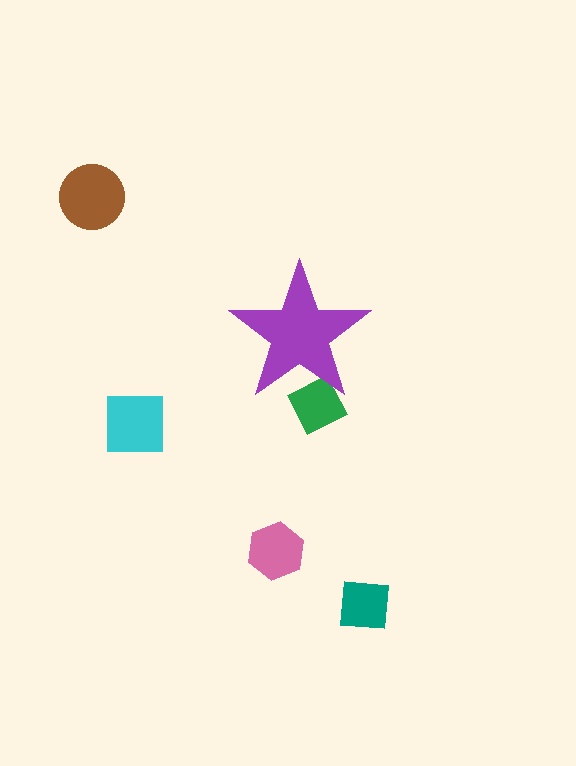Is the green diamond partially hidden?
Yes, the green diamond is partially hidden behind the purple star.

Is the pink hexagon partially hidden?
No, the pink hexagon is fully visible.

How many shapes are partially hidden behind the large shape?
1 shape is partially hidden.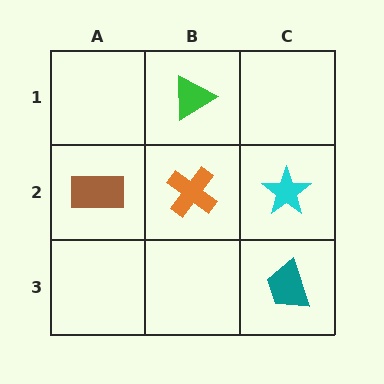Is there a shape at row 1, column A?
No, that cell is empty.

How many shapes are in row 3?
1 shape.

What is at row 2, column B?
An orange cross.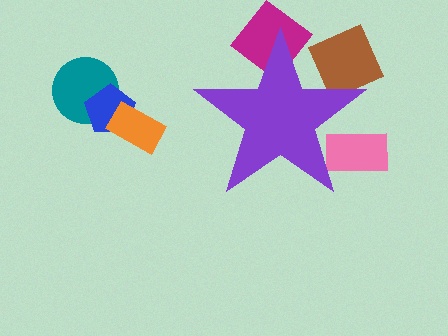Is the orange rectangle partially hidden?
No, the orange rectangle is fully visible.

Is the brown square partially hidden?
Yes, the brown square is partially hidden behind the purple star.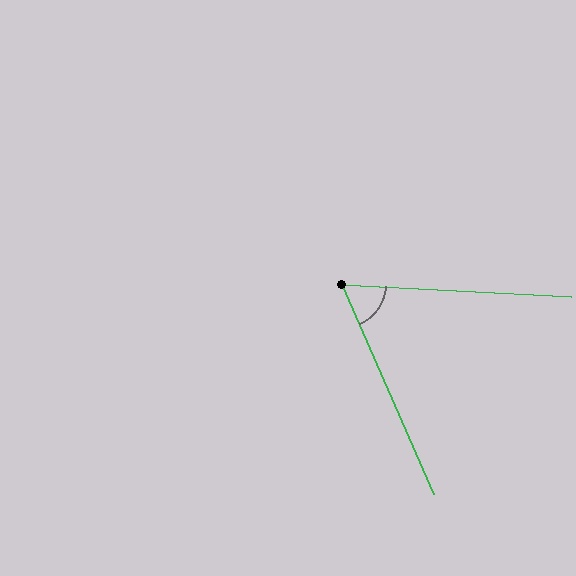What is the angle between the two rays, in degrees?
Approximately 63 degrees.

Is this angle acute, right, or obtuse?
It is acute.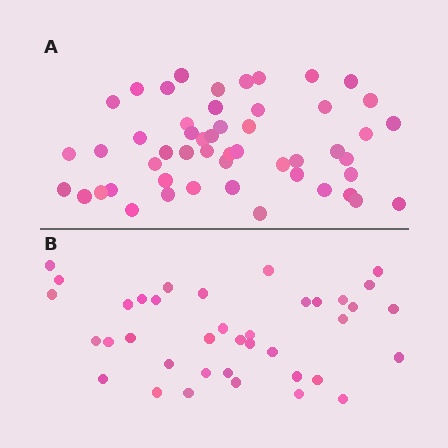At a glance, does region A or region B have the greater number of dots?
Region A (the top region) has more dots.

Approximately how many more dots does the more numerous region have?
Region A has approximately 15 more dots than region B.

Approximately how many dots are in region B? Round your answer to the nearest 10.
About 40 dots. (The exact count is 38, which rounds to 40.)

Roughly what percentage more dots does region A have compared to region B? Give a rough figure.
About 35% more.